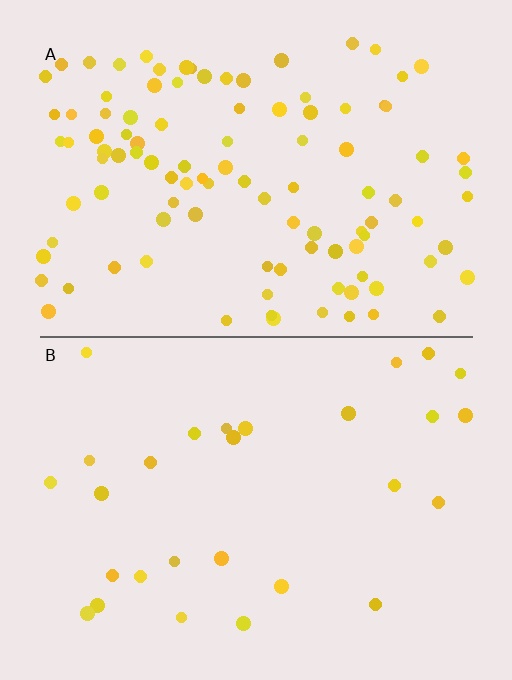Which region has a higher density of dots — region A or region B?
A (the top).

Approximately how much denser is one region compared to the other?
Approximately 3.7× — region A over region B.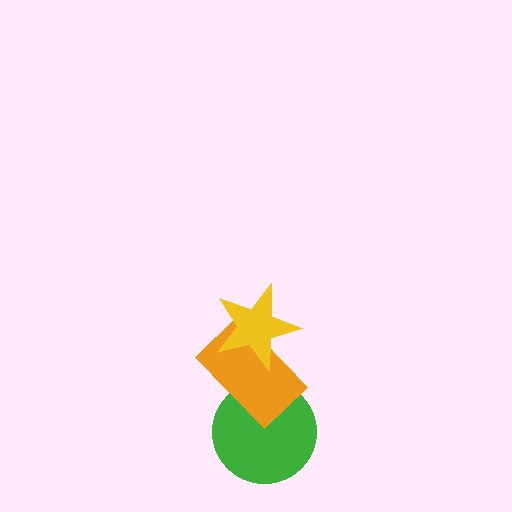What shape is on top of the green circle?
The orange rectangle is on top of the green circle.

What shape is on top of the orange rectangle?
The yellow star is on top of the orange rectangle.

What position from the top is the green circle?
The green circle is 3rd from the top.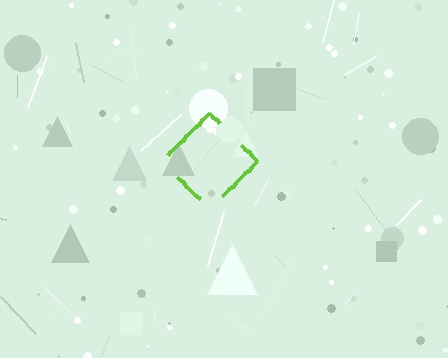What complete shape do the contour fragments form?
The contour fragments form a diamond.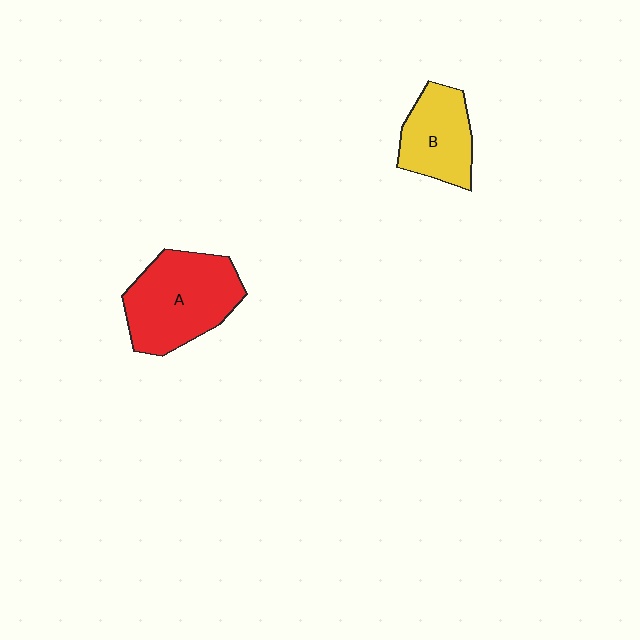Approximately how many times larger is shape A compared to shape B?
Approximately 1.5 times.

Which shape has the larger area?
Shape A (red).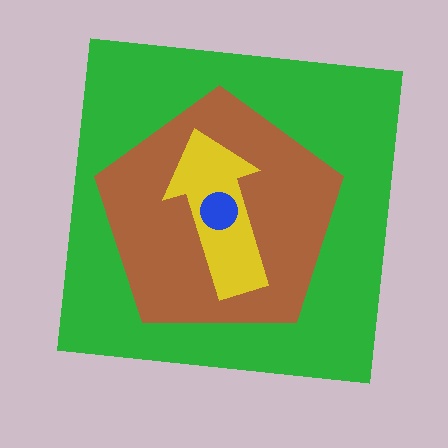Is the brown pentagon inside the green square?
Yes.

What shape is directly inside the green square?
The brown pentagon.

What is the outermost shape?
The green square.